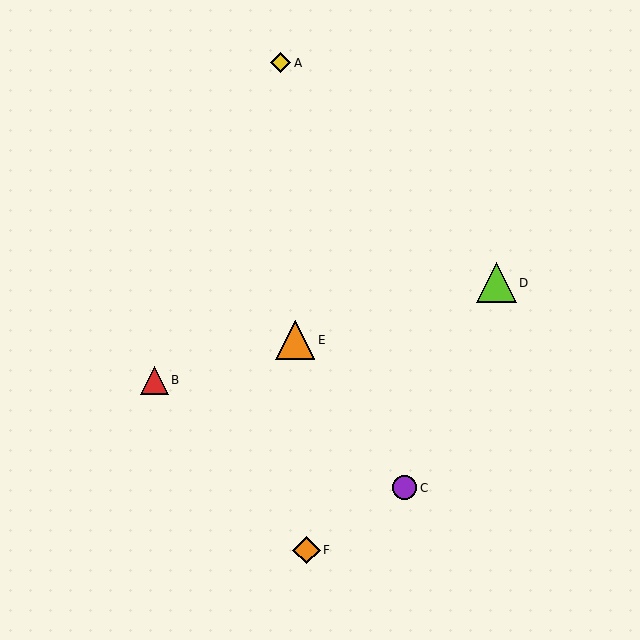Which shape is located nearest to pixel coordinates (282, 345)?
The orange triangle (labeled E) at (295, 340) is nearest to that location.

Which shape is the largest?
The lime triangle (labeled D) is the largest.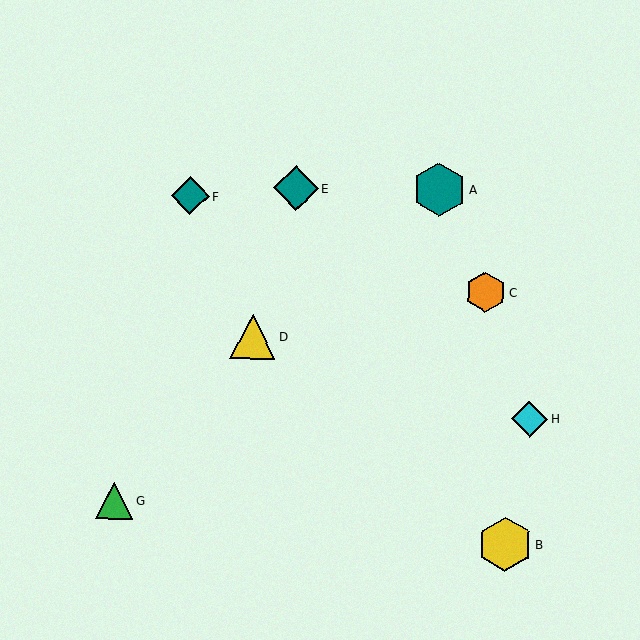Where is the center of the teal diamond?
The center of the teal diamond is at (190, 196).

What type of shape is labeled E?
Shape E is a teal diamond.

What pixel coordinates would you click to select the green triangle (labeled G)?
Click at (114, 500) to select the green triangle G.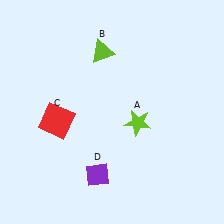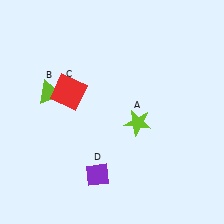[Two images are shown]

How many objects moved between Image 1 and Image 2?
2 objects moved between the two images.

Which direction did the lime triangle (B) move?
The lime triangle (B) moved left.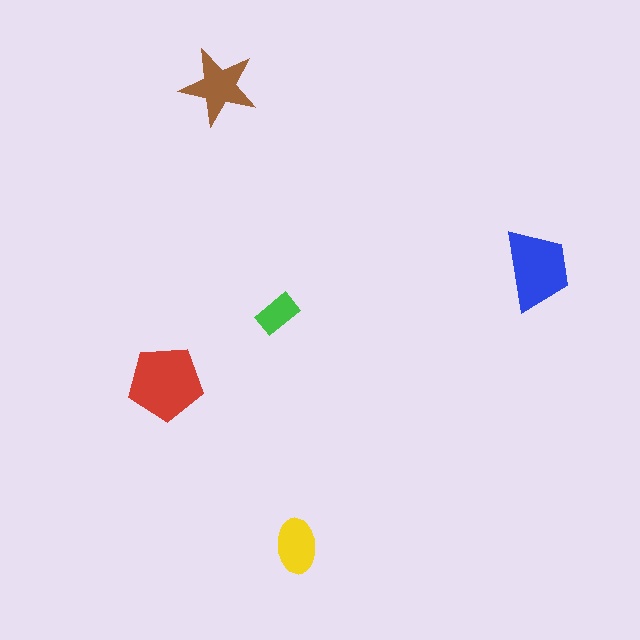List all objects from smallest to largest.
The green rectangle, the yellow ellipse, the brown star, the blue trapezoid, the red pentagon.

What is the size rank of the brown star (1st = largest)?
3rd.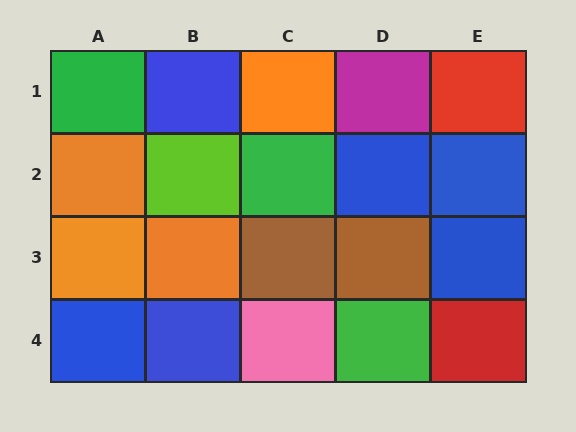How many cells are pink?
1 cell is pink.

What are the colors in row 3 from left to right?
Orange, orange, brown, brown, blue.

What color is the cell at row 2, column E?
Blue.